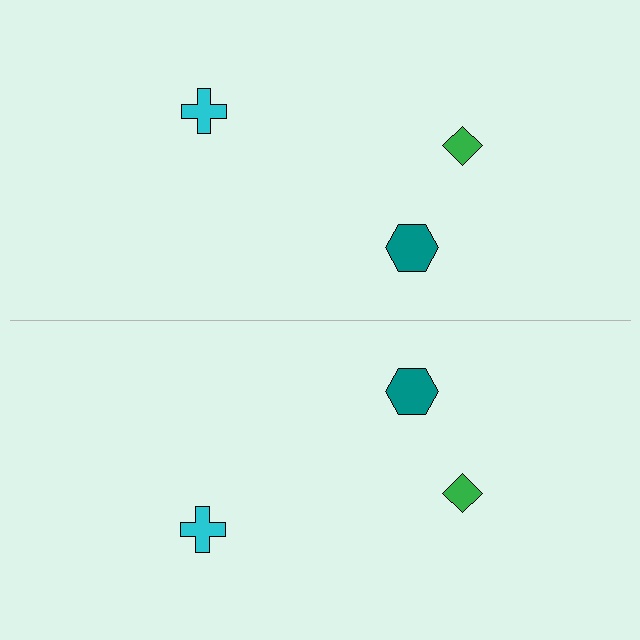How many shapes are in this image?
There are 6 shapes in this image.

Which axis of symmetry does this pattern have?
The pattern has a horizontal axis of symmetry running through the center of the image.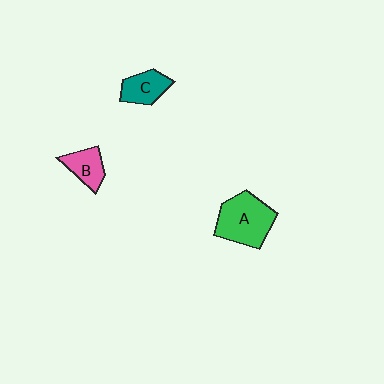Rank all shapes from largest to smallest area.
From largest to smallest: A (green), C (teal), B (pink).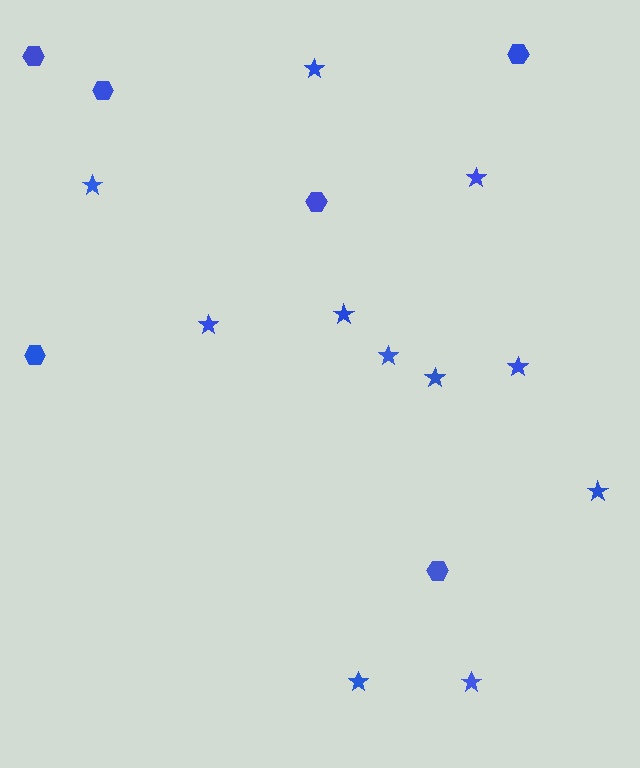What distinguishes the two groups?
There are 2 groups: one group of stars (11) and one group of hexagons (6).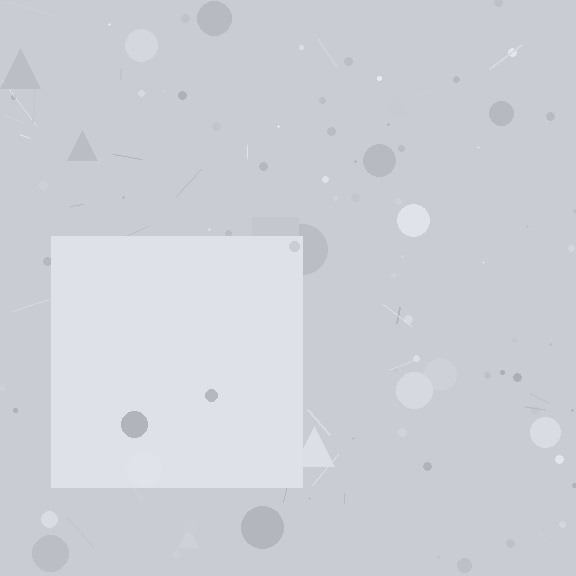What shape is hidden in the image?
A square is hidden in the image.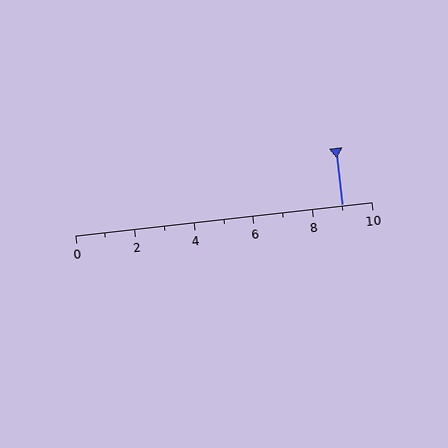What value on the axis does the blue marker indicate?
The marker indicates approximately 9.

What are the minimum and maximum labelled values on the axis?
The axis runs from 0 to 10.